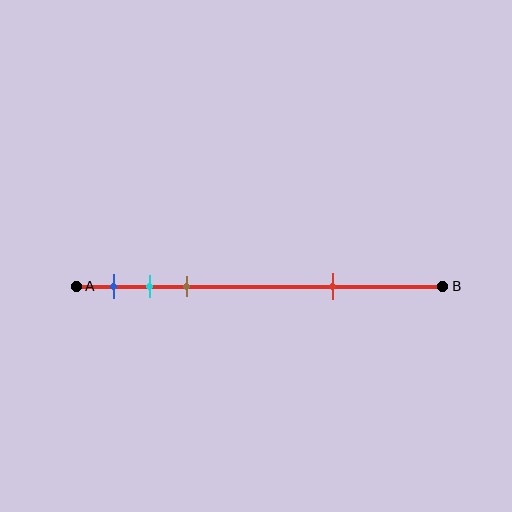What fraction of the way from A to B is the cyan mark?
The cyan mark is approximately 20% (0.2) of the way from A to B.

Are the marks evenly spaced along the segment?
No, the marks are not evenly spaced.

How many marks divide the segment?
There are 4 marks dividing the segment.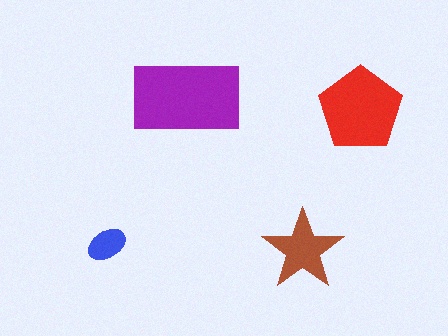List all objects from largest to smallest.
The purple rectangle, the red pentagon, the brown star, the blue ellipse.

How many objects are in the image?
There are 4 objects in the image.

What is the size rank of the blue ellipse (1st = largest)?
4th.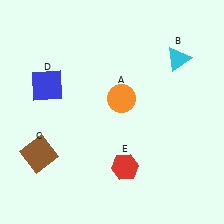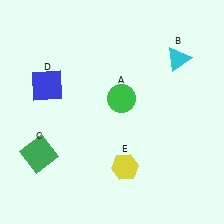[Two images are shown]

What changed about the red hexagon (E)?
In Image 1, E is red. In Image 2, it changed to yellow.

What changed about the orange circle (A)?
In Image 1, A is orange. In Image 2, it changed to green.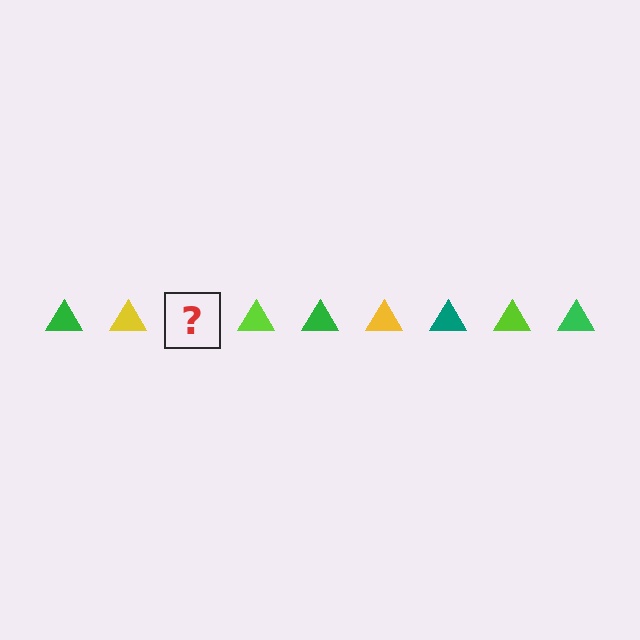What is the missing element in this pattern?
The missing element is a teal triangle.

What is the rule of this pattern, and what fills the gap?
The rule is that the pattern cycles through green, yellow, teal, lime triangles. The gap should be filled with a teal triangle.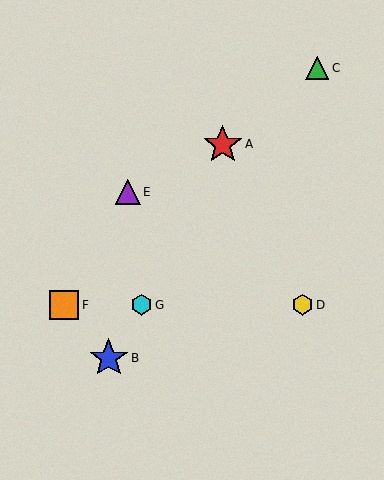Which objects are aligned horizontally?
Objects D, F, G are aligned horizontally.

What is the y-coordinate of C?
Object C is at y≈68.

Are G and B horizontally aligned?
No, G is at y≈305 and B is at y≈358.